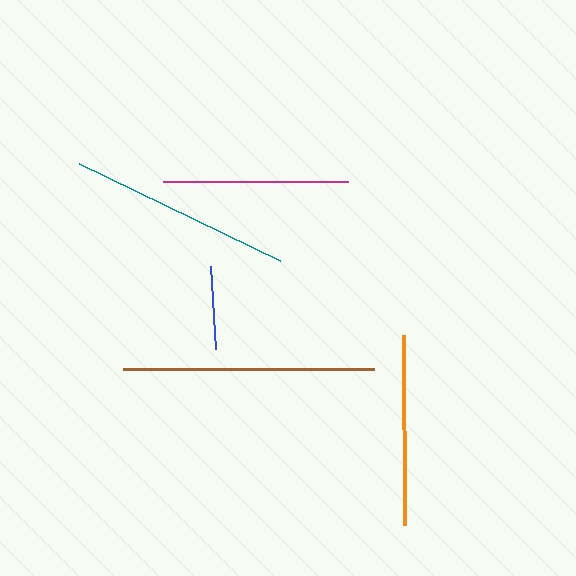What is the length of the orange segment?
The orange segment is approximately 190 pixels long.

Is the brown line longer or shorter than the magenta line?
The brown line is longer than the magenta line.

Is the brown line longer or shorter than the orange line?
The brown line is longer than the orange line.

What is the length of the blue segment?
The blue segment is approximately 82 pixels long.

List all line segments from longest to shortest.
From longest to shortest: brown, teal, orange, magenta, blue.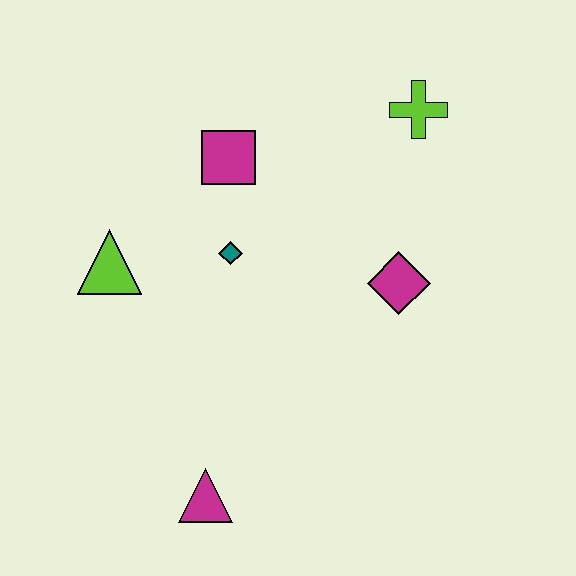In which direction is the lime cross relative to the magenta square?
The lime cross is to the right of the magenta square.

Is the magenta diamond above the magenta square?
No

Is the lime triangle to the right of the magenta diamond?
No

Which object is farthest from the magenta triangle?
The lime cross is farthest from the magenta triangle.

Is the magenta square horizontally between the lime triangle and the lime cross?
Yes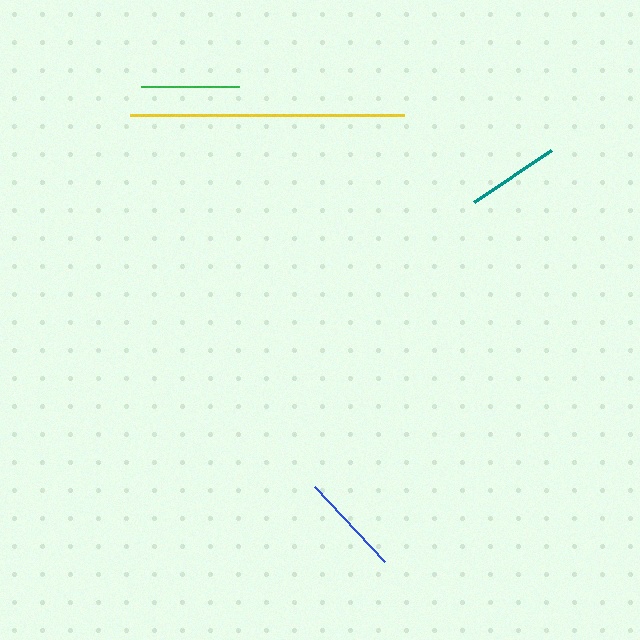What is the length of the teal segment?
The teal segment is approximately 93 pixels long.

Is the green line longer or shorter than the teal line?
The green line is longer than the teal line.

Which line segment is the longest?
The yellow line is the longest at approximately 274 pixels.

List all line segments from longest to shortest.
From longest to shortest: yellow, blue, green, teal.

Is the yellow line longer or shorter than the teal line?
The yellow line is longer than the teal line.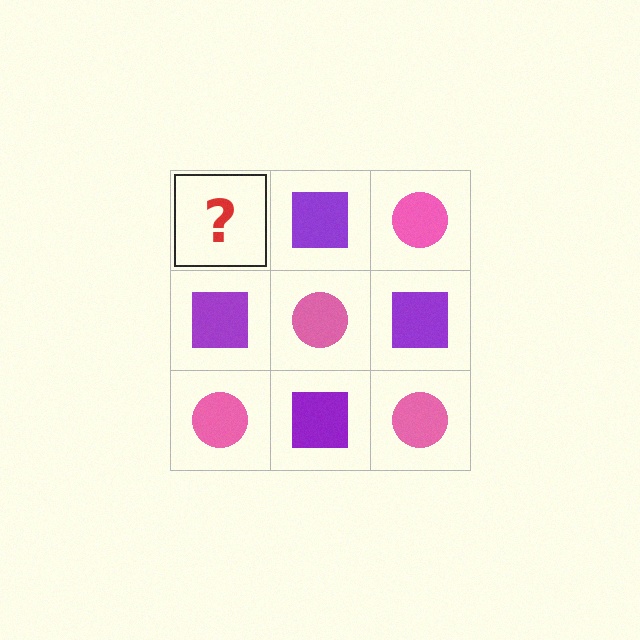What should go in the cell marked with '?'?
The missing cell should contain a pink circle.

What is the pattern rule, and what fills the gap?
The rule is that it alternates pink circle and purple square in a checkerboard pattern. The gap should be filled with a pink circle.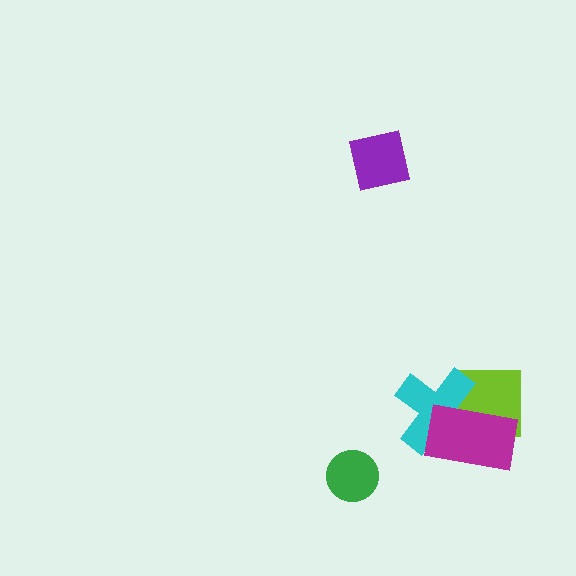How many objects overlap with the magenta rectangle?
2 objects overlap with the magenta rectangle.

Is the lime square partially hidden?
Yes, it is partially covered by another shape.